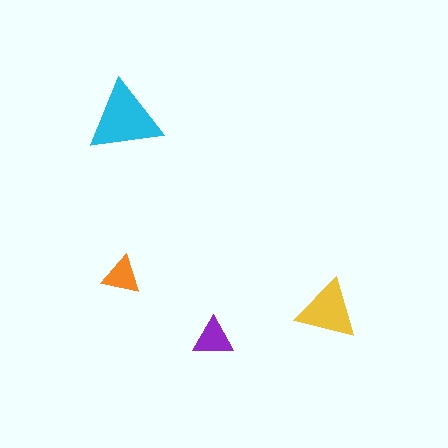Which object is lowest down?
The purple triangle is bottommost.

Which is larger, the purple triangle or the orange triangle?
The purple one.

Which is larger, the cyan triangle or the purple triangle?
The cyan one.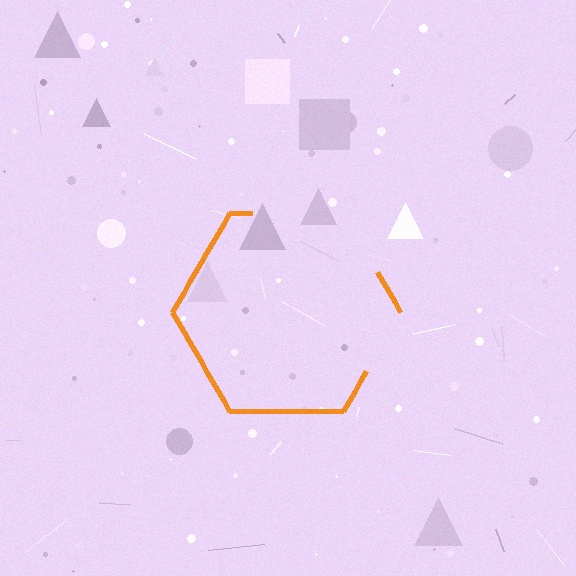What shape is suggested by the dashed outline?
The dashed outline suggests a hexagon.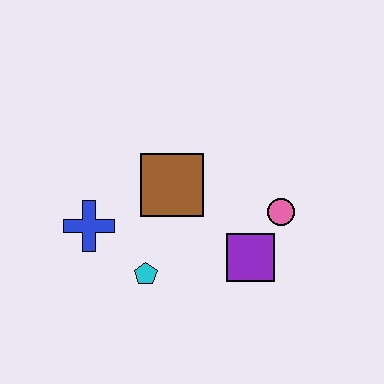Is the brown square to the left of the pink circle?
Yes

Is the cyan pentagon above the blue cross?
No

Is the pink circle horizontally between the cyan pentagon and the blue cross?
No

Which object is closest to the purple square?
The pink circle is closest to the purple square.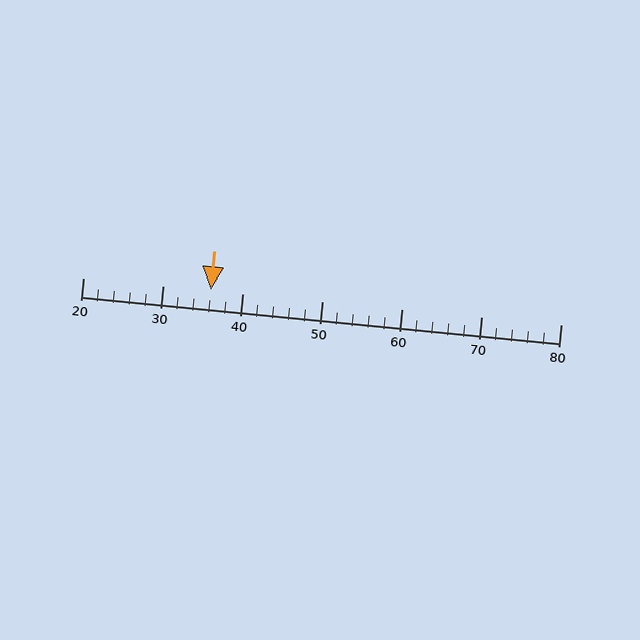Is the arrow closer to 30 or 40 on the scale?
The arrow is closer to 40.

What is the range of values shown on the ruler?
The ruler shows values from 20 to 80.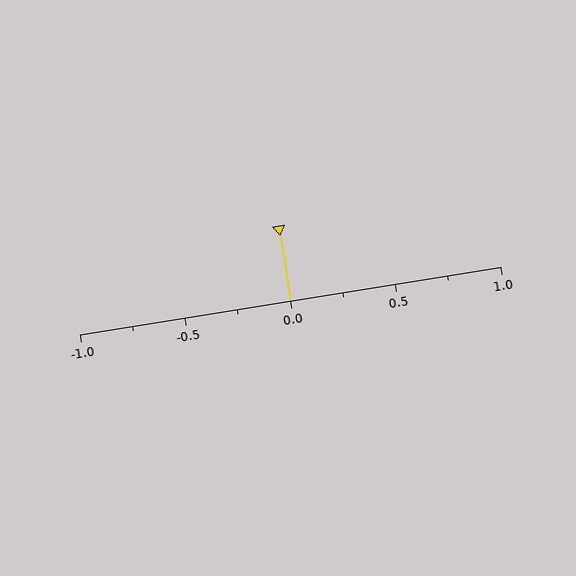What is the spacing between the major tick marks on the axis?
The major ticks are spaced 0.5 apart.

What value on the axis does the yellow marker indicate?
The marker indicates approximately 0.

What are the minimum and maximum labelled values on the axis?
The axis runs from -1.0 to 1.0.